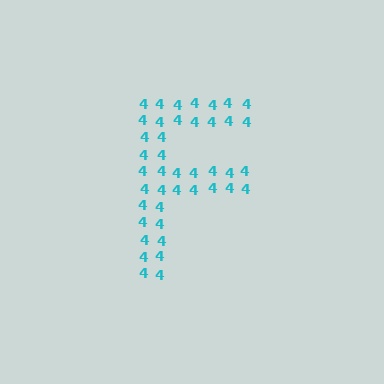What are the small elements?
The small elements are digit 4's.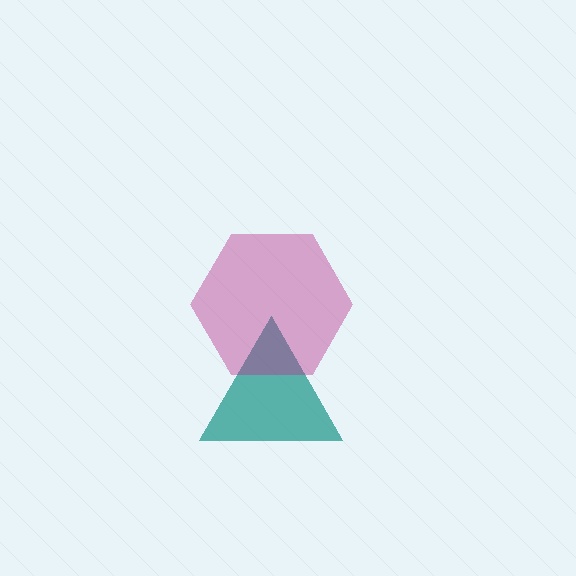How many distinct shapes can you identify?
There are 2 distinct shapes: a teal triangle, a magenta hexagon.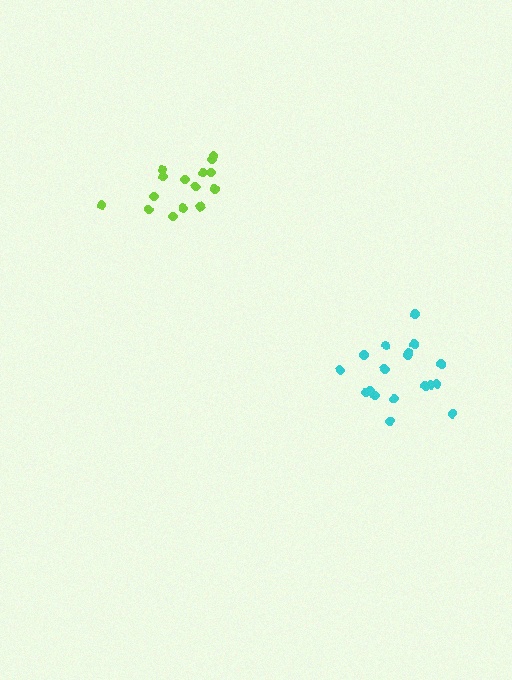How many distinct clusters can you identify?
There are 2 distinct clusters.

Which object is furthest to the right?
The cyan cluster is rightmost.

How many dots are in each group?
Group 1: 18 dots, Group 2: 16 dots (34 total).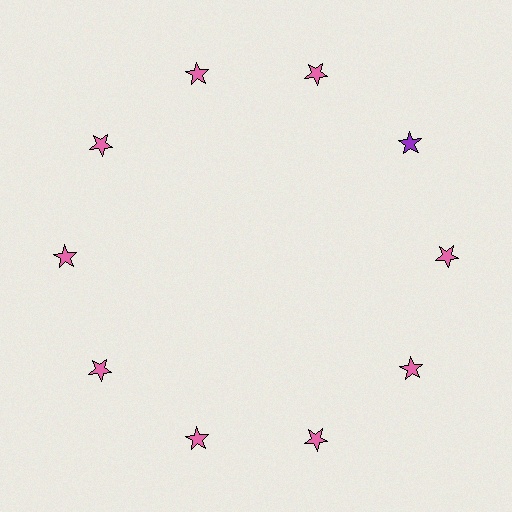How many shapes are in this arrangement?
There are 10 shapes arranged in a ring pattern.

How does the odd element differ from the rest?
It has a different color: purple instead of pink.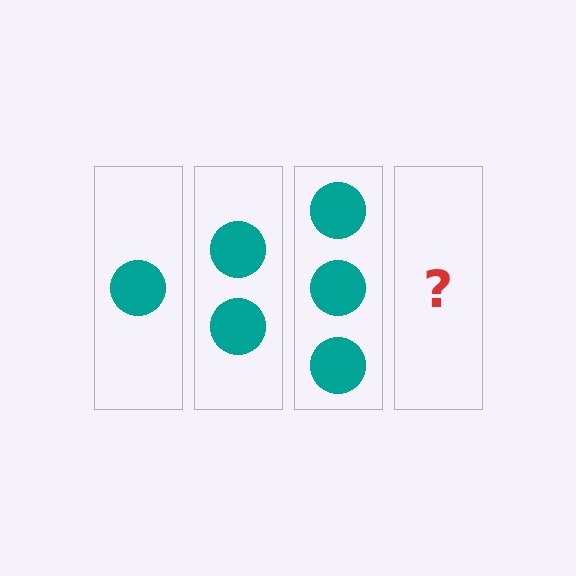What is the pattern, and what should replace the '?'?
The pattern is that each step adds one more circle. The '?' should be 4 circles.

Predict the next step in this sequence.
The next step is 4 circles.